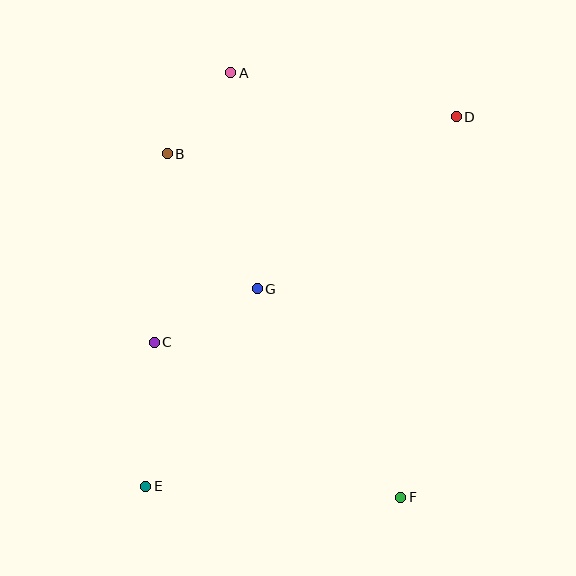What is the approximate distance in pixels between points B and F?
The distance between B and F is approximately 415 pixels.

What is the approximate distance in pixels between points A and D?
The distance between A and D is approximately 230 pixels.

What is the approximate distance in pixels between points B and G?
The distance between B and G is approximately 162 pixels.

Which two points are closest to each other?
Points A and B are closest to each other.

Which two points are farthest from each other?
Points D and E are farthest from each other.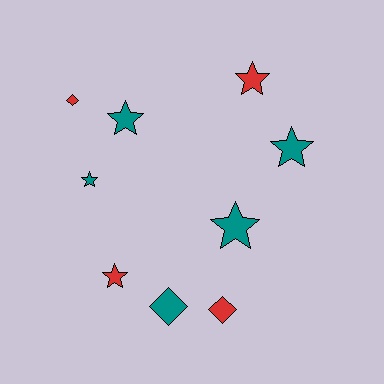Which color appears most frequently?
Teal, with 5 objects.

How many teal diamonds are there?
There is 1 teal diamond.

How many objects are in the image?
There are 9 objects.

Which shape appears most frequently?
Star, with 6 objects.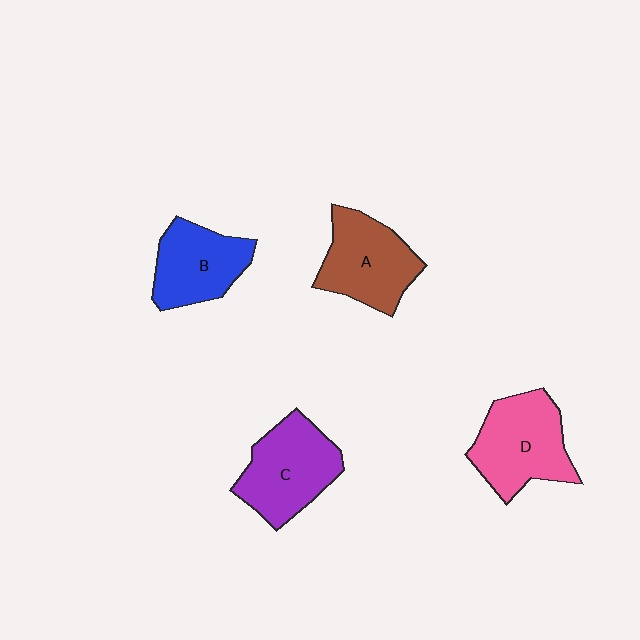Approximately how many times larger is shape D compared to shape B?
Approximately 1.2 times.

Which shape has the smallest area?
Shape B (blue).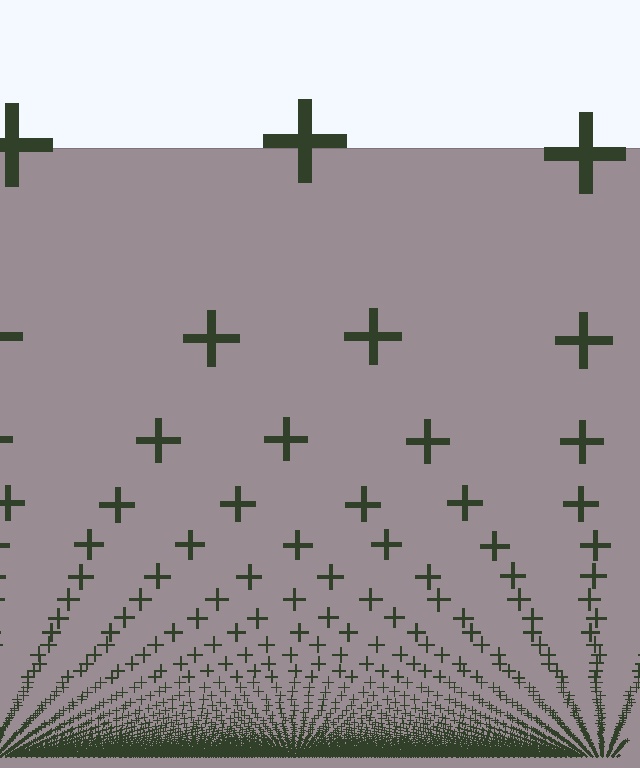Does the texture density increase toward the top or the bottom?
Density increases toward the bottom.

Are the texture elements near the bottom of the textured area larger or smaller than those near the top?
Smaller. The gradient is inverted — elements near the bottom are smaller and denser.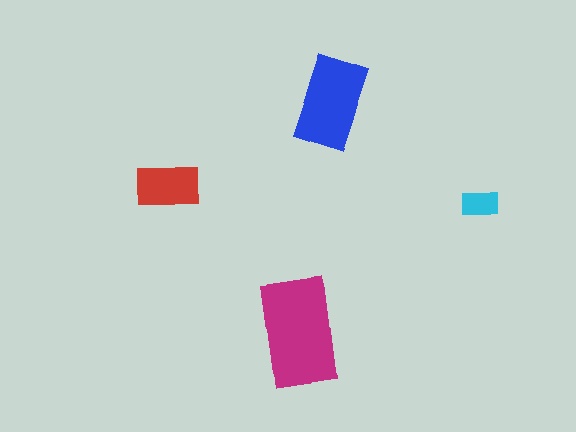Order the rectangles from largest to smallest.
the magenta one, the blue one, the red one, the cyan one.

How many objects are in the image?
There are 4 objects in the image.